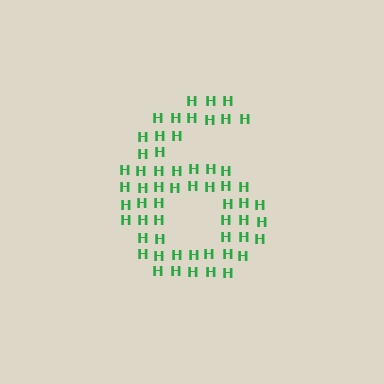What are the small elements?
The small elements are letter H's.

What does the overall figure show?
The overall figure shows the digit 6.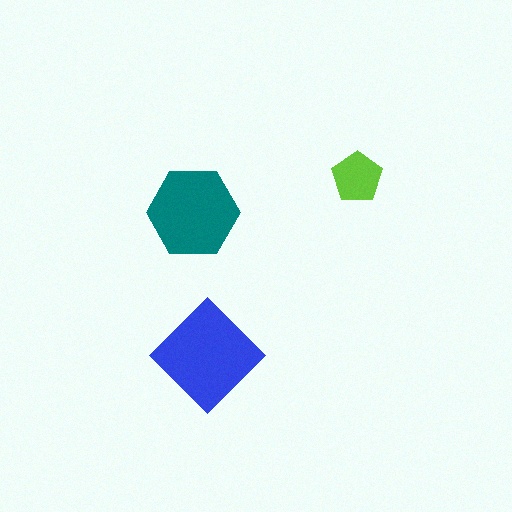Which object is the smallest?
The lime pentagon.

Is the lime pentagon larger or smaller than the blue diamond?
Smaller.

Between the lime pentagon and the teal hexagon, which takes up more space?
The teal hexagon.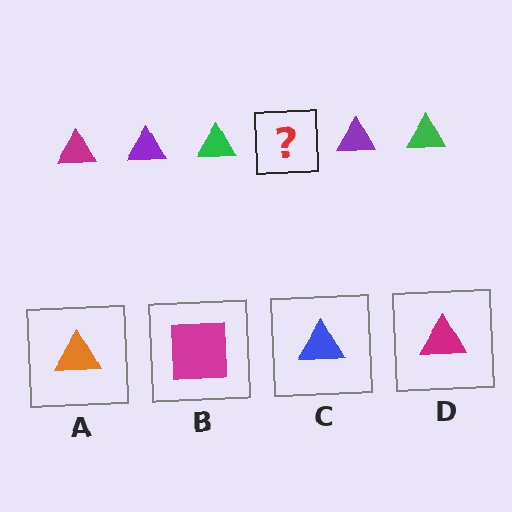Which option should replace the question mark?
Option D.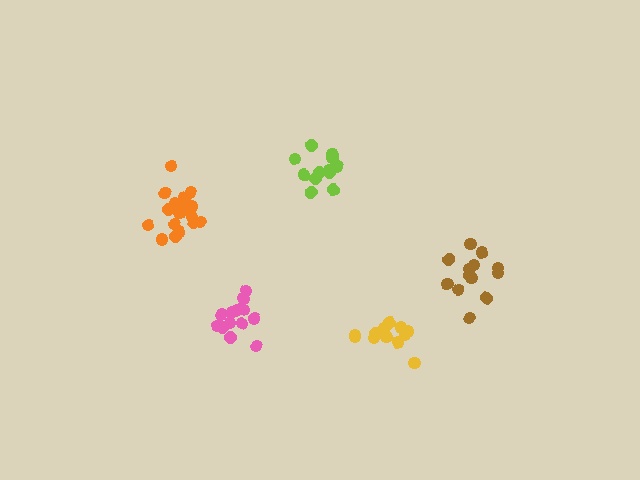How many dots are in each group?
Group 1: 13 dots, Group 2: 13 dots, Group 3: 13 dots, Group 4: 14 dots, Group 5: 19 dots (72 total).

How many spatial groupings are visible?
There are 5 spatial groupings.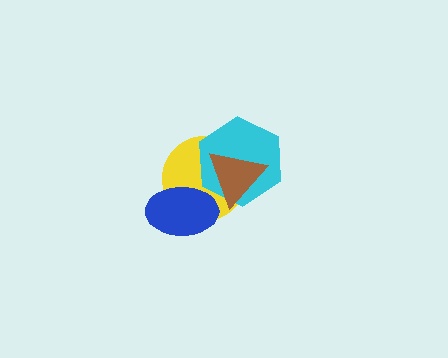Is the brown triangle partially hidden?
No, no other shape covers it.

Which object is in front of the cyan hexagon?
The brown triangle is in front of the cyan hexagon.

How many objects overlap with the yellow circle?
3 objects overlap with the yellow circle.